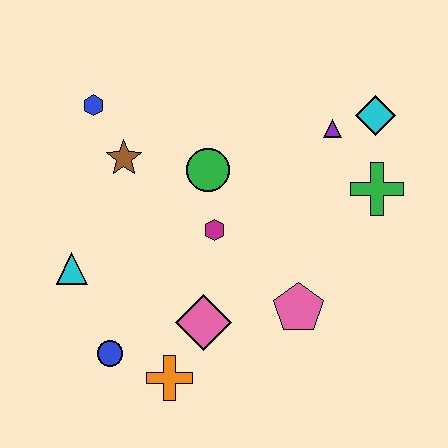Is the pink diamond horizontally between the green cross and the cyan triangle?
Yes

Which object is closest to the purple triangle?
The cyan diamond is closest to the purple triangle.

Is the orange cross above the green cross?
No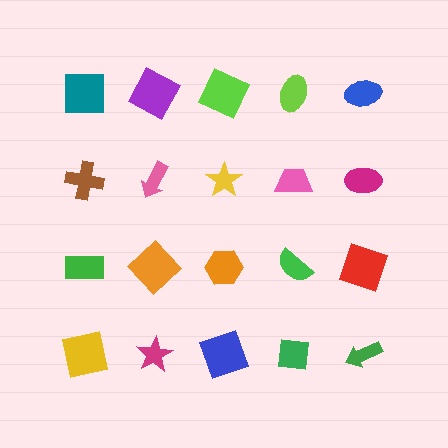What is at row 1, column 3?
A lime square.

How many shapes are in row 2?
5 shapes.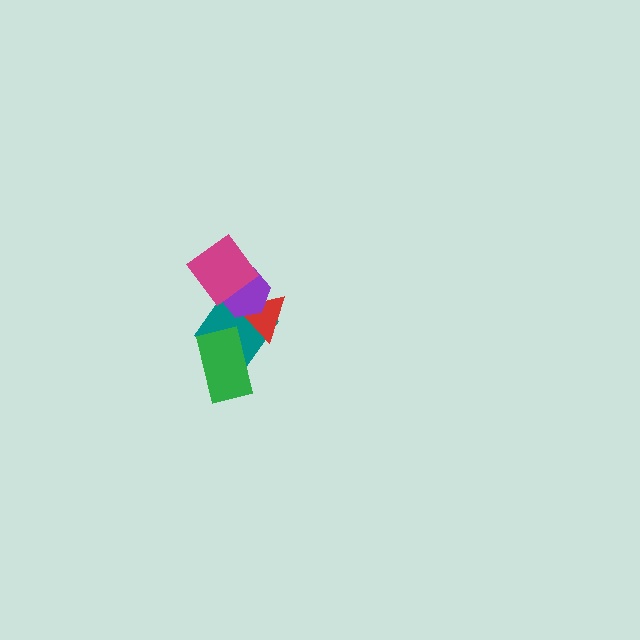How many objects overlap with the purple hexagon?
3 objects overlap with the purple hexagon.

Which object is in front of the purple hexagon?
The magenta diamond is in front of the purple hexagon.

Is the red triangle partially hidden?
Yes, it is partially covered by another shape.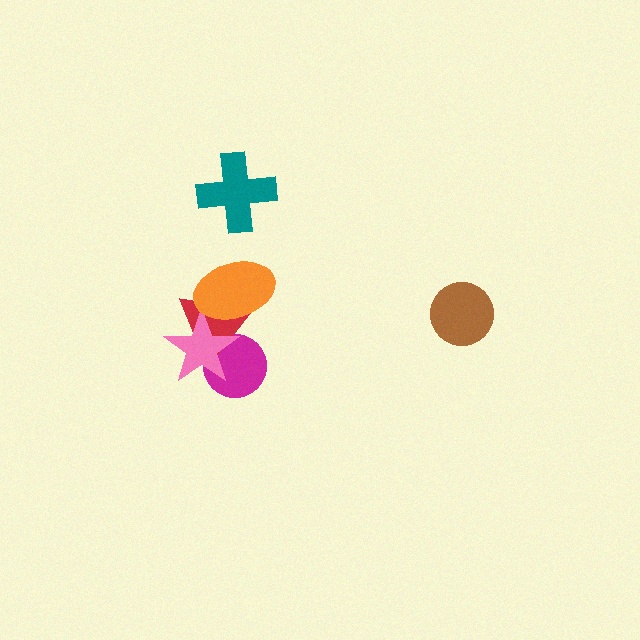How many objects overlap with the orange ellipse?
2 objects overlap with the orange ellipse.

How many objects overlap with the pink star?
3 objects overlap with the pink star.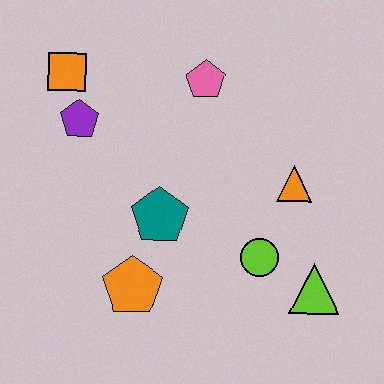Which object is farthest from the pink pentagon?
The lime triangle is farthest from the pink pentagon.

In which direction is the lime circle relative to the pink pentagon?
The lime circle is below the pink pentagon.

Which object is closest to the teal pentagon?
The orange pentagon is closest to the teal pentagon.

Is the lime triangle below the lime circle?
Yes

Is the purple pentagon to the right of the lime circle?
No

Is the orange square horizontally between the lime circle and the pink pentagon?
No